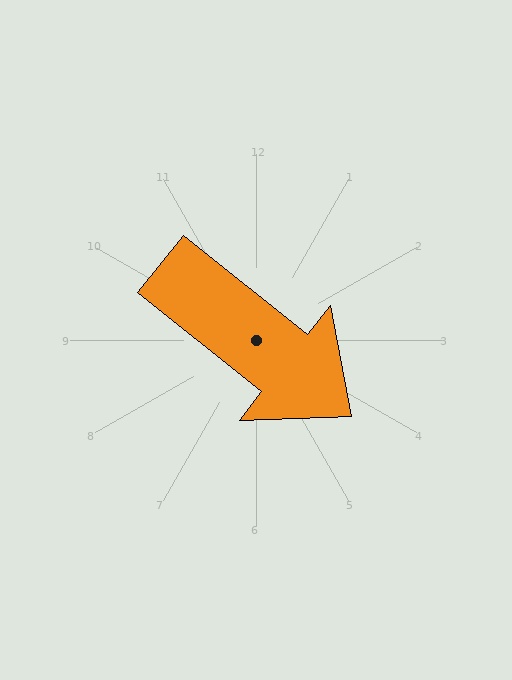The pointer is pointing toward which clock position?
Roughly 4 o'clock.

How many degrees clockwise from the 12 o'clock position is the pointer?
Approximately 128 degrees.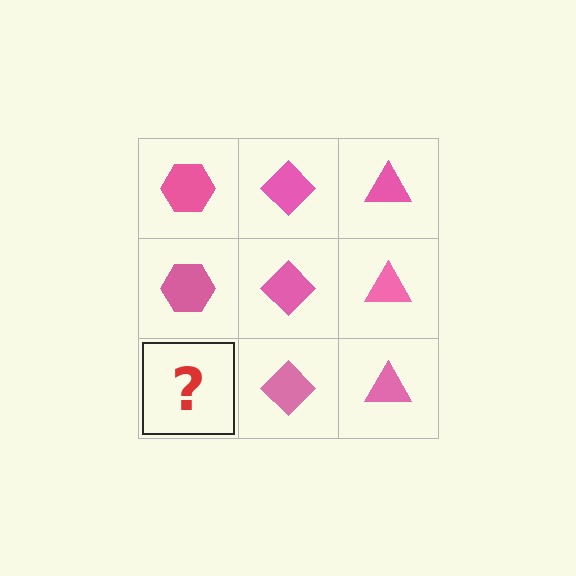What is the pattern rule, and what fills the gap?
The rule is that each column has a consistent shape. The gap should be filled with a pink hexagon.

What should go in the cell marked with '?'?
The missing cell should contain a pink hexagon.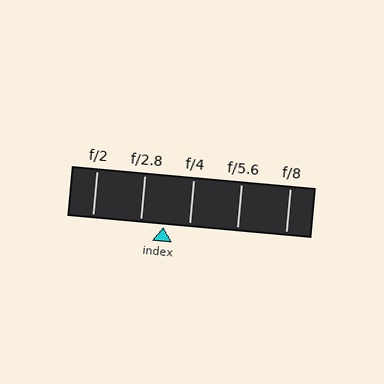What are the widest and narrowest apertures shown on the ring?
The widest aperture shown is f/2 and the narrowest is f/8.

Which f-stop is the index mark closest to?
The index mark is closest to f/2.8.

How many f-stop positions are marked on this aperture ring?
There are 5 f-stop positions marked.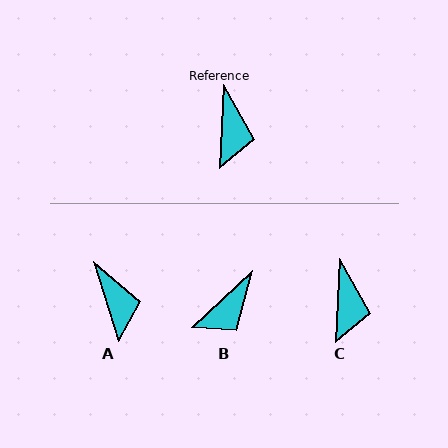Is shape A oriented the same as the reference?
No, it is off by about 21 degrees.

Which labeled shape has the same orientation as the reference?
C.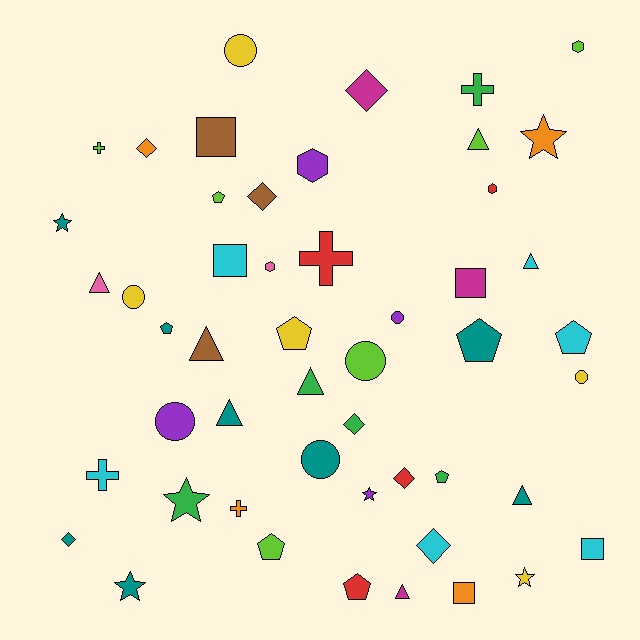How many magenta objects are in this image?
There are 3 magenta objects.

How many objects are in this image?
There are 50 objects.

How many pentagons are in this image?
There are 8 pentagons.